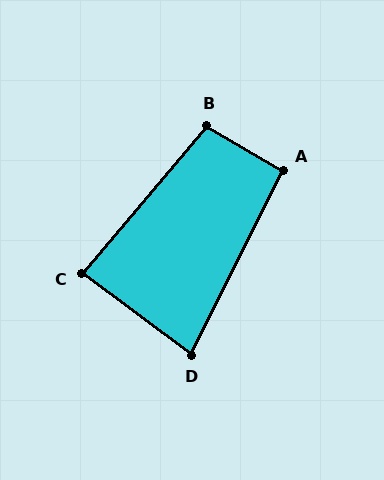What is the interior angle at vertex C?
Approximately 87 degrees (approximately right).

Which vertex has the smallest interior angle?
D, at approximately 80 degrees.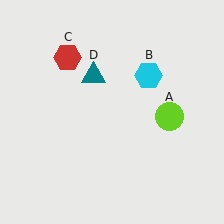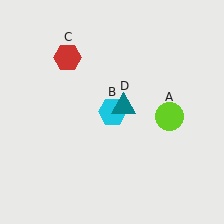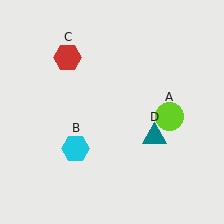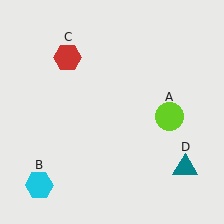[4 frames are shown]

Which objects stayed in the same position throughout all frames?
Lime circle (object A) and red hexagon (object C) remained stationary.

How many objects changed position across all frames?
2 objects changed position: cyan hexagon (object B), teal triangle (object D).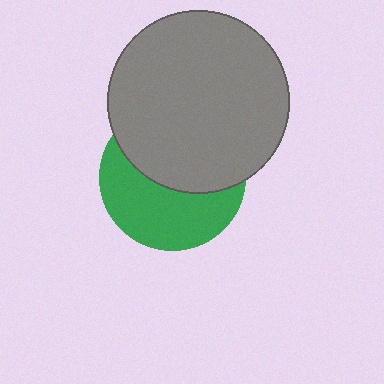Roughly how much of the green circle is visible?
About half of it is visible (roughly 49%).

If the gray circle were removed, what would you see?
You would see the complete green circle.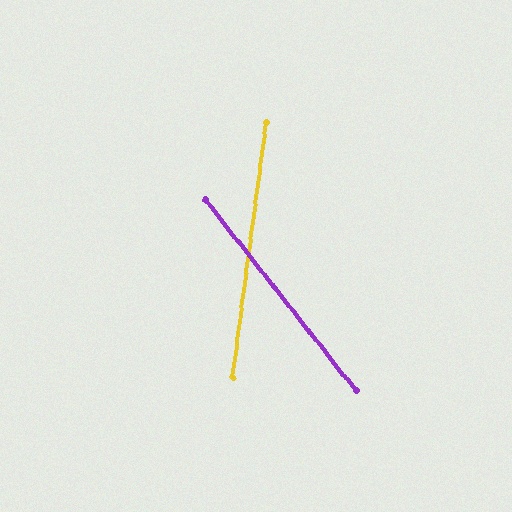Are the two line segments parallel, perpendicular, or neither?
Neither parallel nor perpendicular — they differ by about 46°.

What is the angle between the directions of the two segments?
Approximately 46 degrees.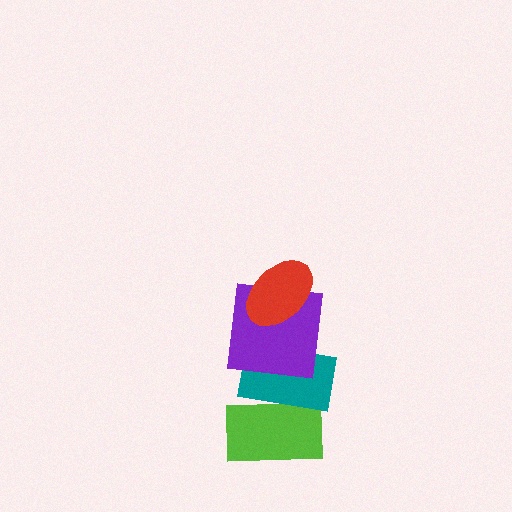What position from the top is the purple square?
The purple square is 2nd from the top.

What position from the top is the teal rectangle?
The teal rectangle is 3rd from the top.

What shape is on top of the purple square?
The red ellipse is on top of the purple square.